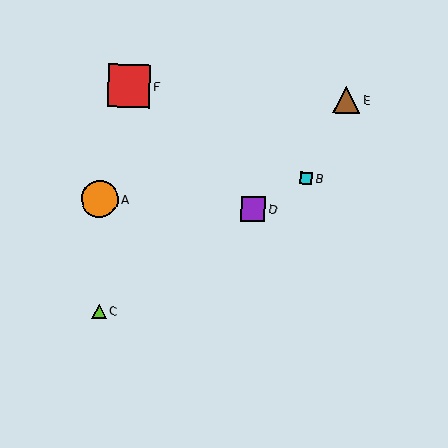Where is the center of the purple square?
The center of the purple square is at (253, 209).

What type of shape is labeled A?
Shape A is an orange circle.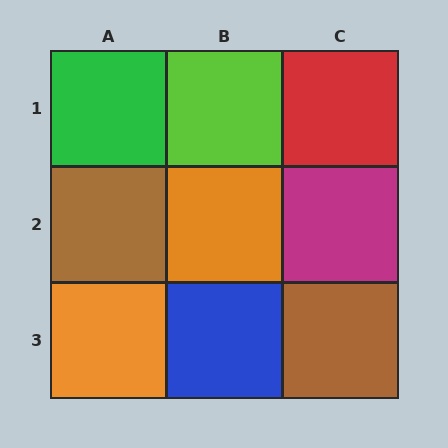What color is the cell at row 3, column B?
Blue.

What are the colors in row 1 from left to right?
Green, lime, red.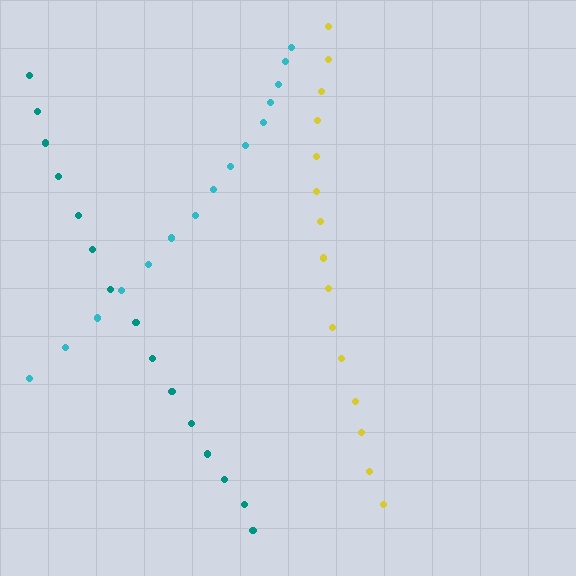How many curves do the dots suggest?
There are 3 distinct paths.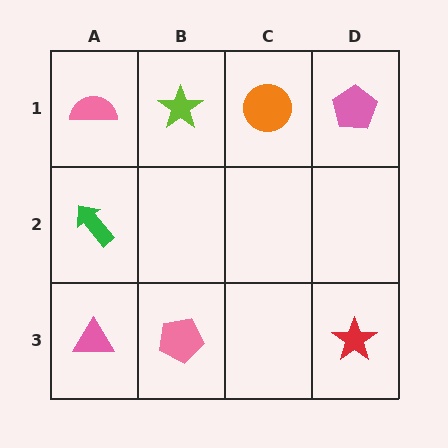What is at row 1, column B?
A lime star.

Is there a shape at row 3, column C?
No, that cell is empty.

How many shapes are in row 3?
3 shapes.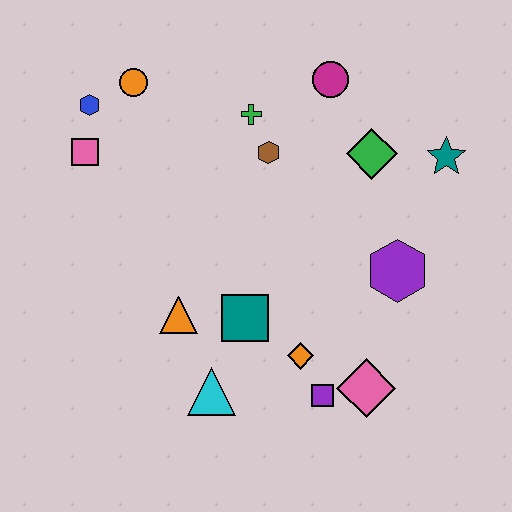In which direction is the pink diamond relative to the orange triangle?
The pink diamond is to the right of the orange triangle.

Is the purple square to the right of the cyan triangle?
Yes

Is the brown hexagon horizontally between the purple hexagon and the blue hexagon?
Yes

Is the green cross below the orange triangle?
No